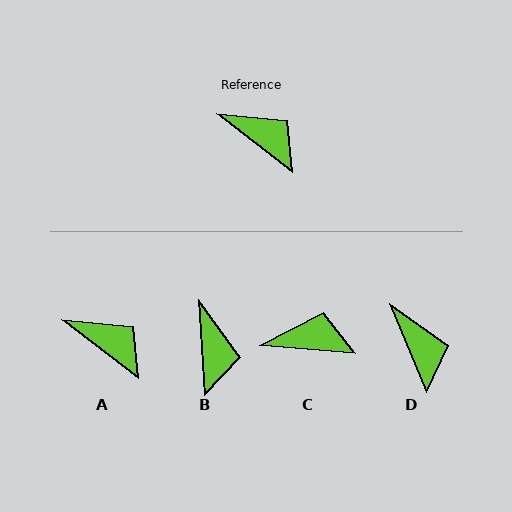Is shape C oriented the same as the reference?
No, it is off by about 32 degrees.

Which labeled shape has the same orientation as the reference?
A.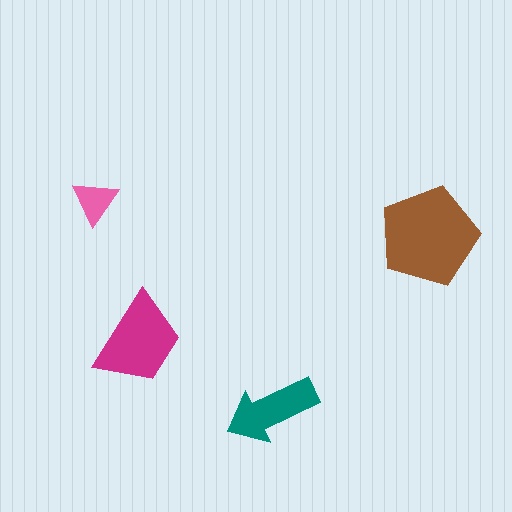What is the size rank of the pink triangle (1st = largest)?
4th.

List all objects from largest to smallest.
The brown pentagon, the magenta trapezoid, the teal arrow, the pink triangle.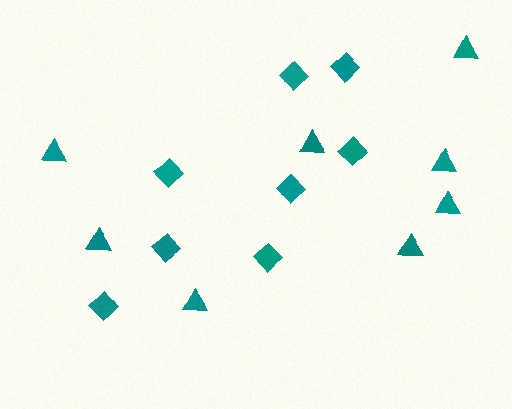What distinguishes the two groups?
There are 2 groups: one group of triangles (8) and one group of diamonds (8).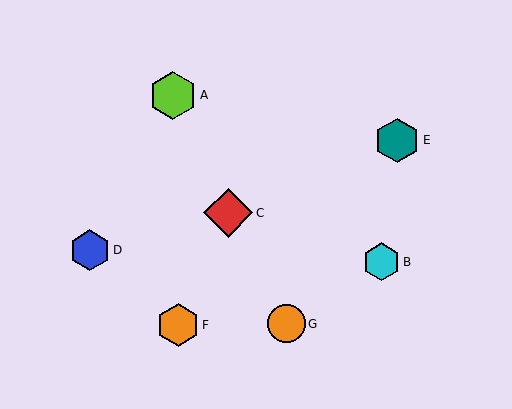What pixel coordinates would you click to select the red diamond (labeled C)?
Click at (228, 213) to select the red diamond C.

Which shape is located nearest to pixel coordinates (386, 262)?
The cyan hexagon (labeled B) at (381, 262) is nearest to that location.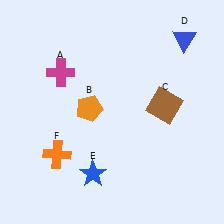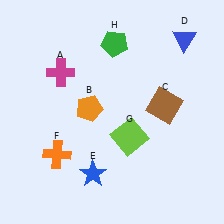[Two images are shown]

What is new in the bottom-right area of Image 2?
A lime square (G) was added in the bottom-right area of Image 2.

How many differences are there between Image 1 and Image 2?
There are 2 differences between the two images.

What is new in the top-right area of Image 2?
A green pentagon (H) was added in the top-right area of Image 2.